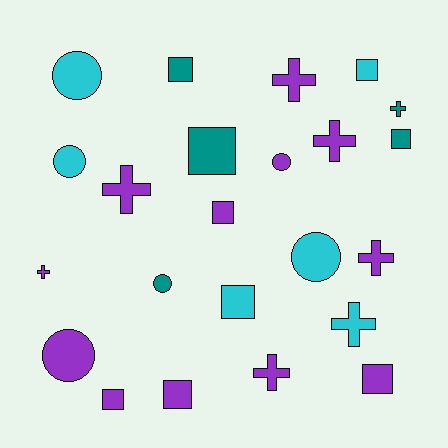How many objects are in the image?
There are 23 objects.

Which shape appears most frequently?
Square, with 9 objects.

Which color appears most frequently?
Purple, with 12 objects.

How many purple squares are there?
There are 4 purple squares.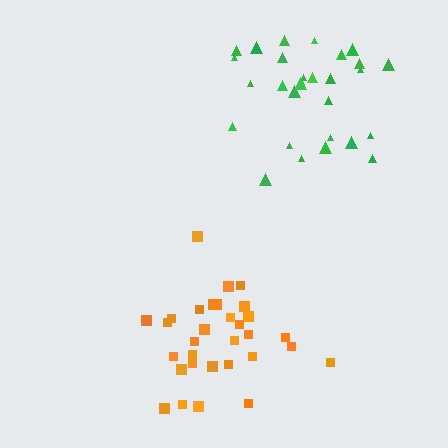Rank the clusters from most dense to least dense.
orange, green.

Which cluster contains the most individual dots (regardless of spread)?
Orange (31).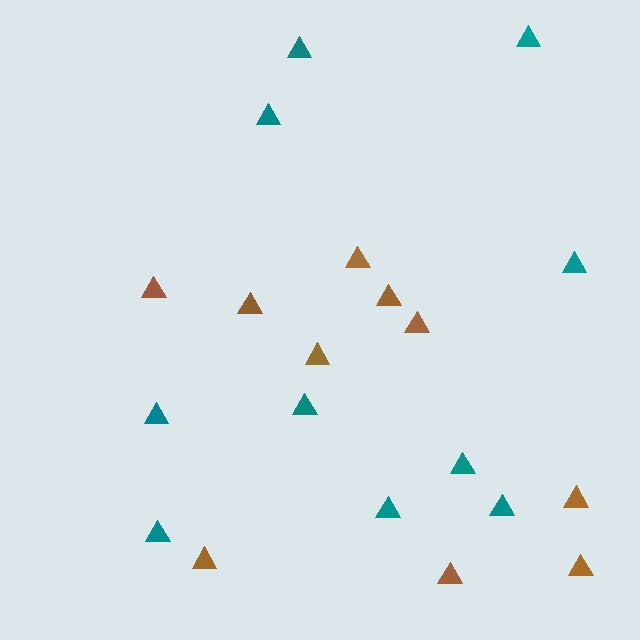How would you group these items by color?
There are 2 groups: one group of teal triangles (10) and one group of brown triangles (10).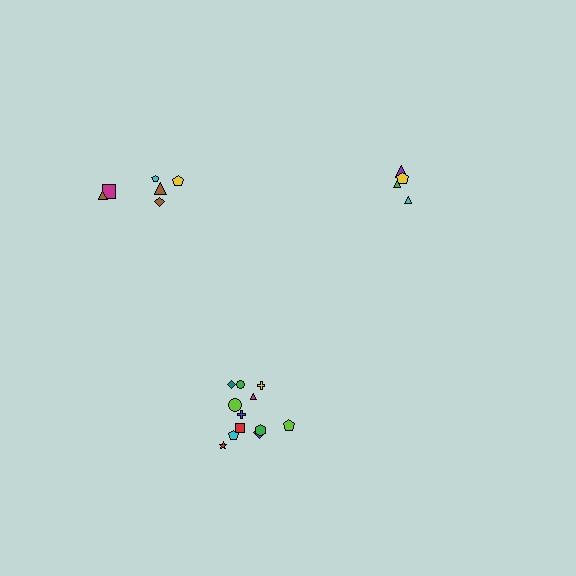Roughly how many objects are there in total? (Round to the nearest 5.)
Roughly 20 objects in total.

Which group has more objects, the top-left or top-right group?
The top-left group.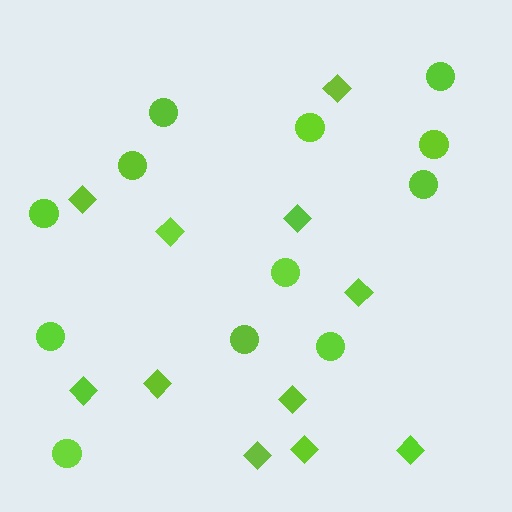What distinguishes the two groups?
There are 2 groups: one group of circles (12) and one group of diamonds (11).